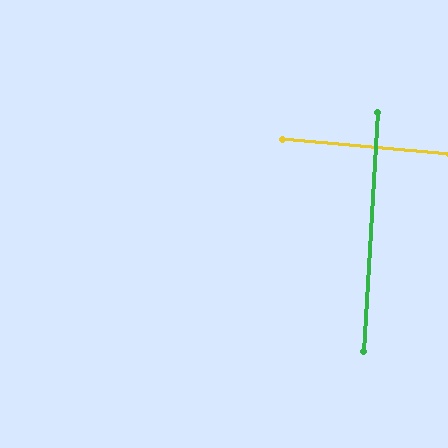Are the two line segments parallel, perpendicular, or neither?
Perpendicular — they meet at approximately 88°.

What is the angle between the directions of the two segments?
Approximately 88 degrees.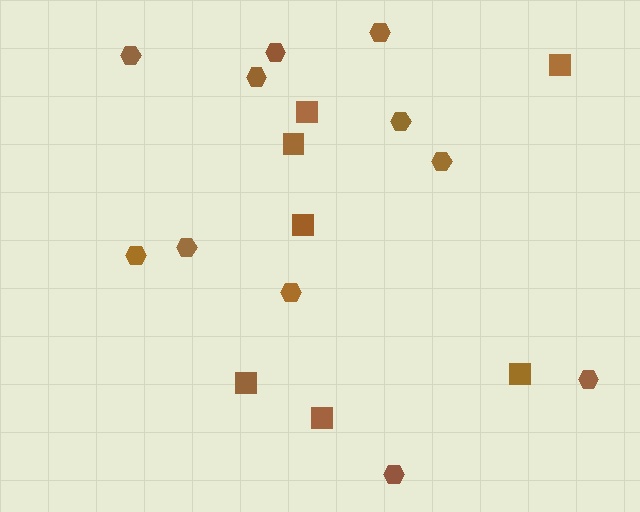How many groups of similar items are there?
There are 2 groups: one group of hexagons (11) and one group of squares (7).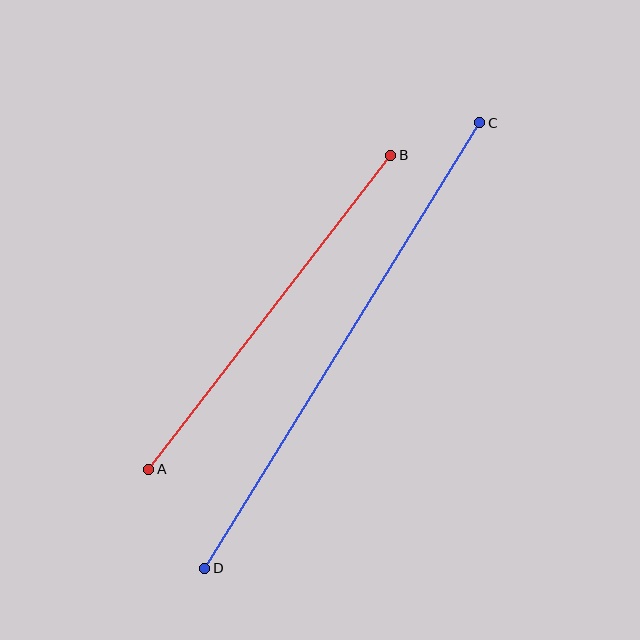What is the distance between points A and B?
The distance is approximately 396 pixels.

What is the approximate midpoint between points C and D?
The midpoint is at approximately (342, 345) pixels.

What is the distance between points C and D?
The distance is approximately 523 pixels.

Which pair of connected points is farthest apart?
Points C and D are farthest apart.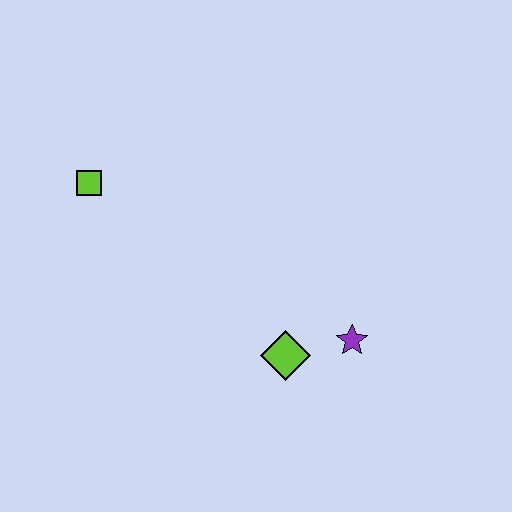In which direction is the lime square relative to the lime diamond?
The lime square is to the left of the lime diamond.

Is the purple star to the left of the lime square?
No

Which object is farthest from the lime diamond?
The lime square is farthest from the lime diamond.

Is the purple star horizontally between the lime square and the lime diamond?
No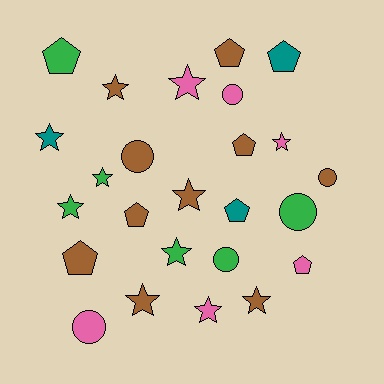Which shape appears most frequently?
Star, with 11 objects.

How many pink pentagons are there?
There is 1 pink pentagon.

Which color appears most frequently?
Brown, with 10 objects.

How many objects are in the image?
There are 25 objects.